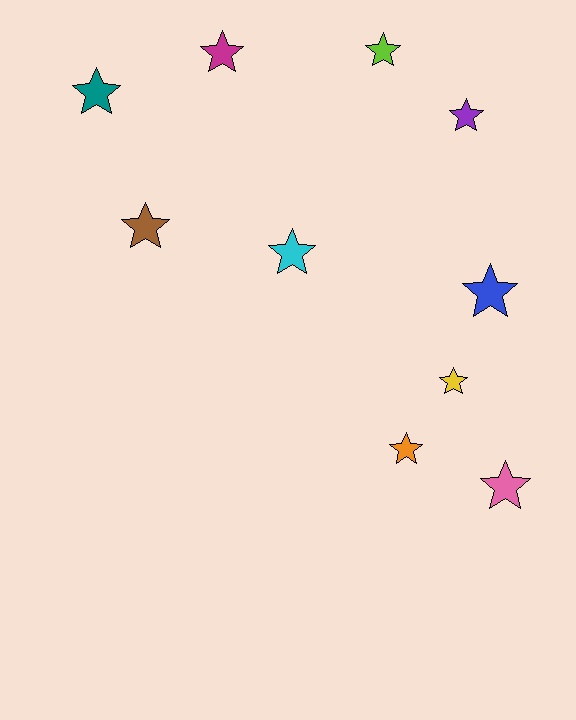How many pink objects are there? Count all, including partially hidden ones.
There is 1 pink object.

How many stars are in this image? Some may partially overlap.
There are 10 stars.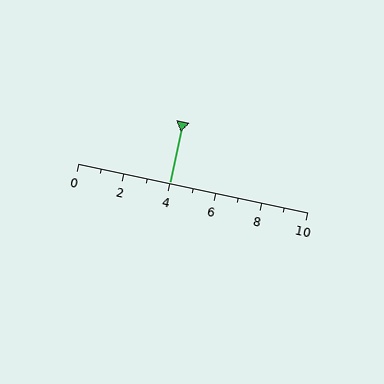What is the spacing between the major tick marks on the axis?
The major ticks are spaced 2 apart.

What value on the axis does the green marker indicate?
The marker indicates approximately 4.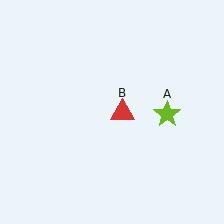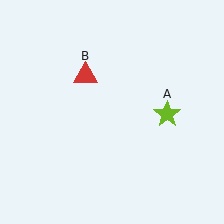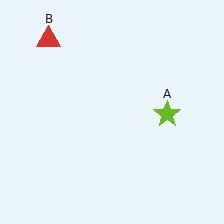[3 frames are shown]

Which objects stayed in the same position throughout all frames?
Lime star (object A) remained stationary.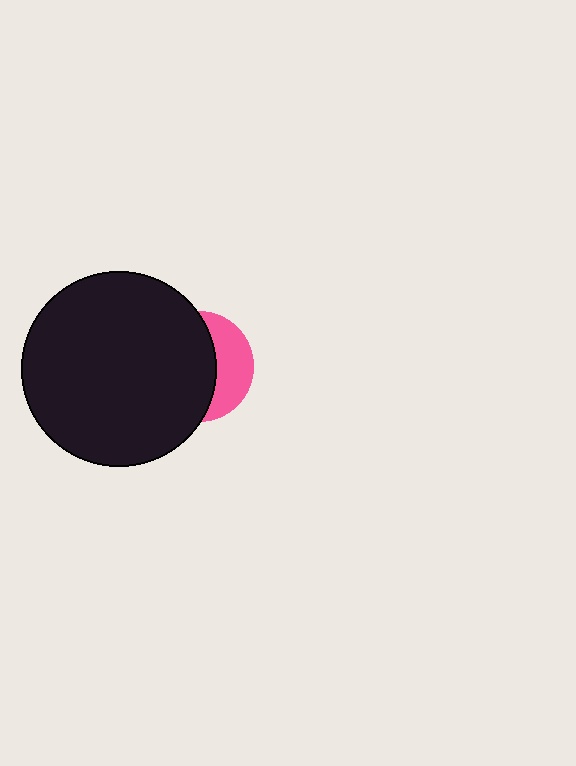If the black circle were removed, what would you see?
You would see the complete pink circle.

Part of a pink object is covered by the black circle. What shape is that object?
It is a circle.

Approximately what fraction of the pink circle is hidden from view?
Roughly 65% of the pink circle is hidden behind the black circle.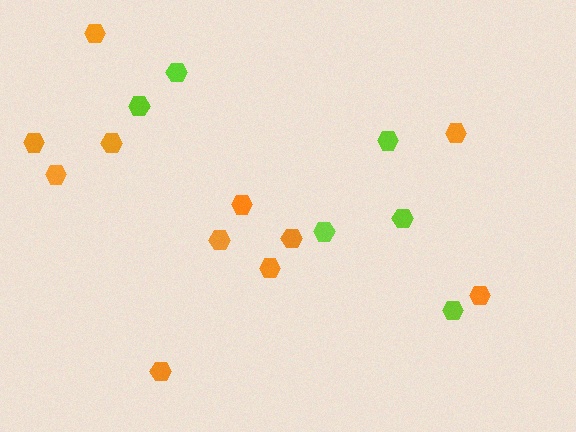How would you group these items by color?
There are 2 groups: one group of orange hexagons (11) and one group of lime hexagons (6).